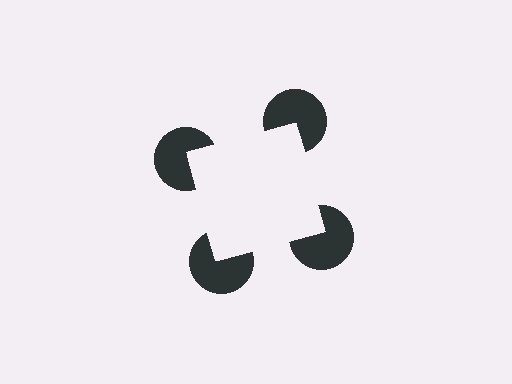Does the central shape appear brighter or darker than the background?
It typically appears slightly brighter than the background, even though no actual brightness change is drawn.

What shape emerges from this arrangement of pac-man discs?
An illusory square — its edges are inferred from the aligned wedge cuts in the pac-man discs, not physically drawn.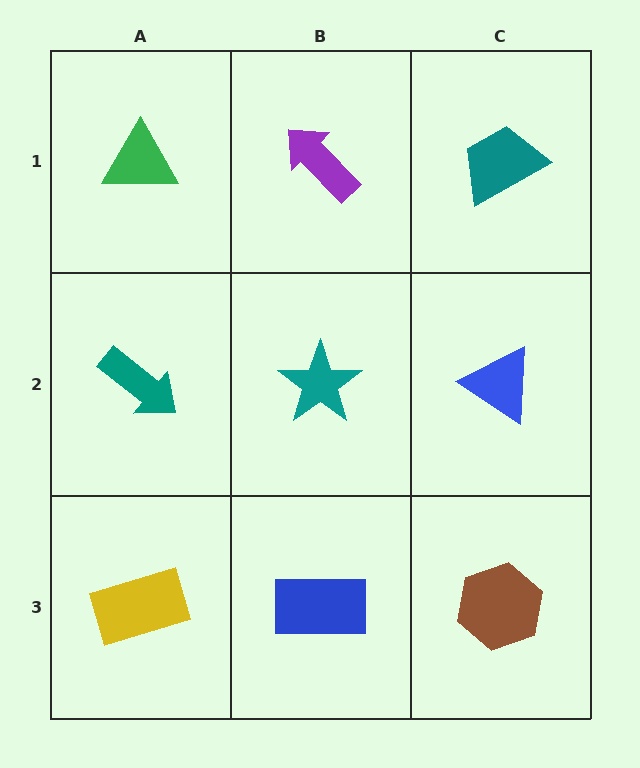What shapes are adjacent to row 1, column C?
A blue triangle (row 2, column C), a purple arrow (row 1, column B).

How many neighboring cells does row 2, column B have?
4.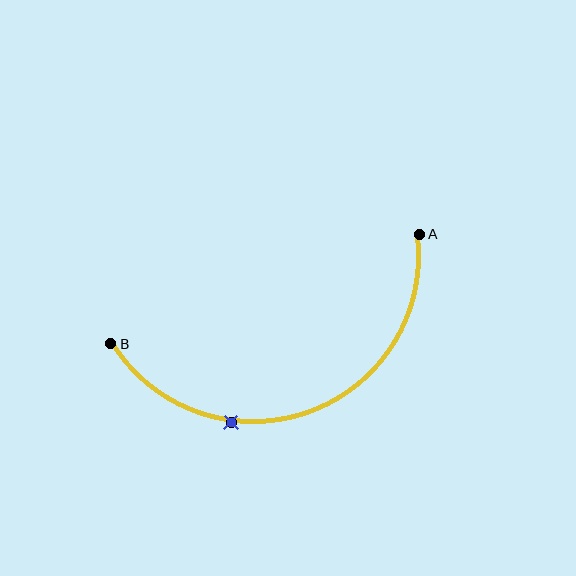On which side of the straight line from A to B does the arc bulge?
The arc bulges below the straight line connecting A and B.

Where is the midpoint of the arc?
The arc midpoint is the point on the curve farthest from the straight line joining A and B. It sits below that line.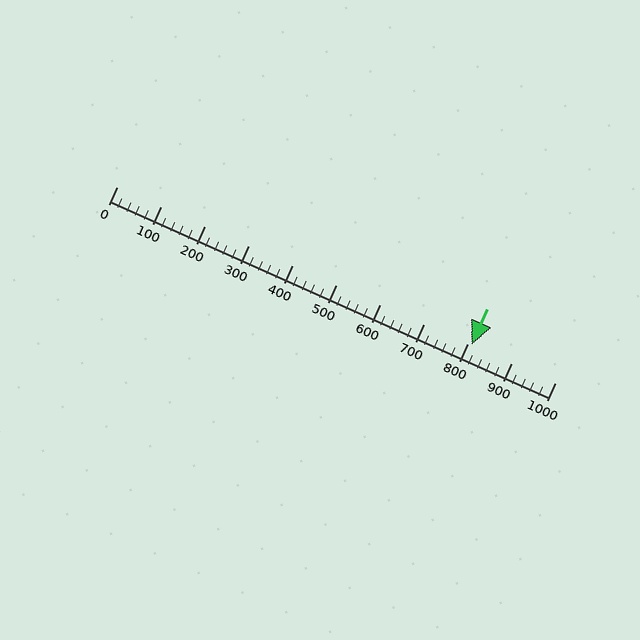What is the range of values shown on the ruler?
The ruler shows values from 0 to 1000.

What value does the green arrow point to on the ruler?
The green arrow points to approximately 809.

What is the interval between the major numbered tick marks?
The major tick marks are spaced 100 units apart.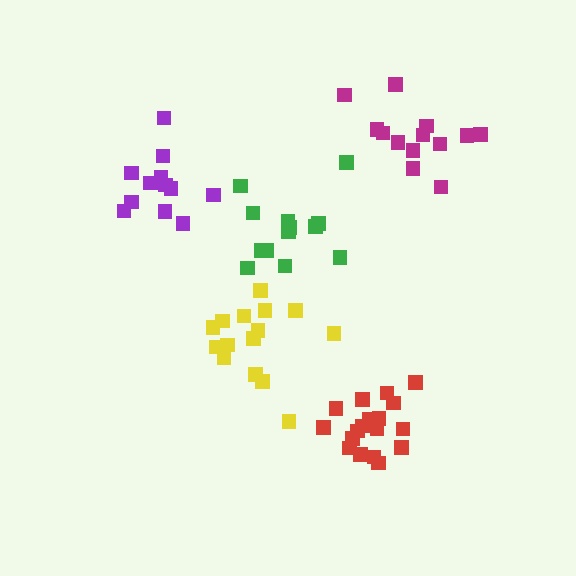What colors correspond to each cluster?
The clusters are colored: red, purple, green, magenta, yellow.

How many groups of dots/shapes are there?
There are 5 groups.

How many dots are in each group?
Group 1: 18 dots, Group 2: 12 dots, Group 3: 13 dots, Group 4: 13 dots, Group 5: 15 dots (71 total).